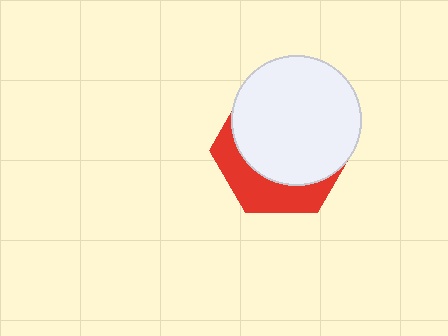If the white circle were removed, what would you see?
You would see the complete red hexagon.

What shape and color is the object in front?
The object in front is a white circle.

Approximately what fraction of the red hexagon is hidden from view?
Roughly 68% of the red hexagon is hidden behind the white circle.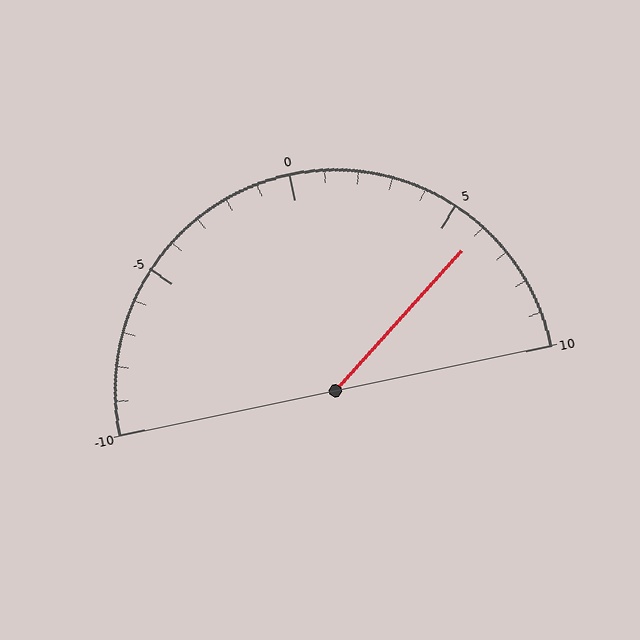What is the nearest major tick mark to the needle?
The nearest major tick mark is 5.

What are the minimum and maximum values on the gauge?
The gauge ranges from -10 to 10.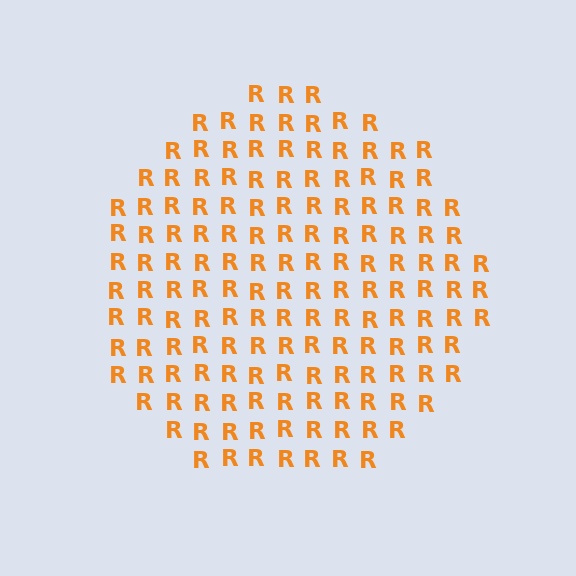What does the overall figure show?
The overall figure shows a circle.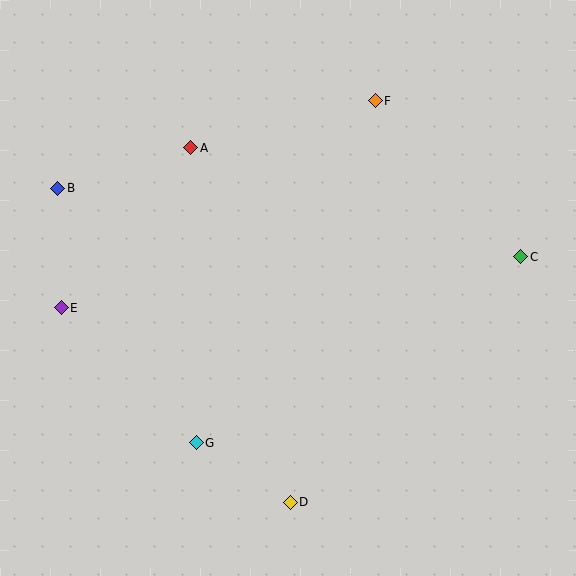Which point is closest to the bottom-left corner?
Point G is closest to the bottom-left corner.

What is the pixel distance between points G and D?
The distance between G and D is 111 pixels.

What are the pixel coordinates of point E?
Point E is at (61, 308).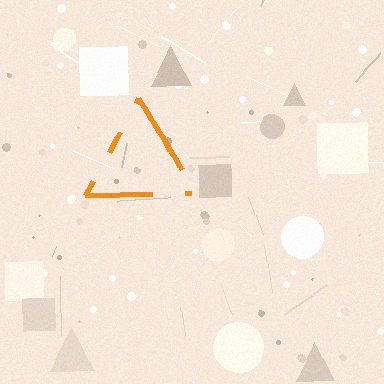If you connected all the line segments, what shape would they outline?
They would outline a triangle.